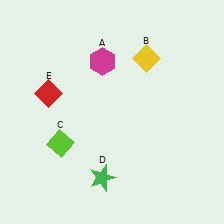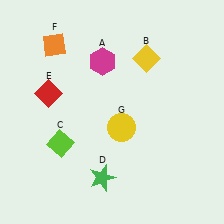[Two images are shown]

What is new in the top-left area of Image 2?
An orange diamond (F) was added in the top-left area of Image 2.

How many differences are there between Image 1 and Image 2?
There are 2 differences between the two images.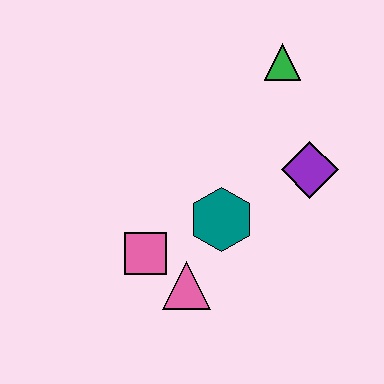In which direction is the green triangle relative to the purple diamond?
The green triangle is above the purple diamond.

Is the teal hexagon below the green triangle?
Yes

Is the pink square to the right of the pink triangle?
No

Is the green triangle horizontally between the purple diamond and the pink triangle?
Yes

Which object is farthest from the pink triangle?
The green triangle is farthest from the pink triangle.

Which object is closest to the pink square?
The pink triangle is closest to the pink square.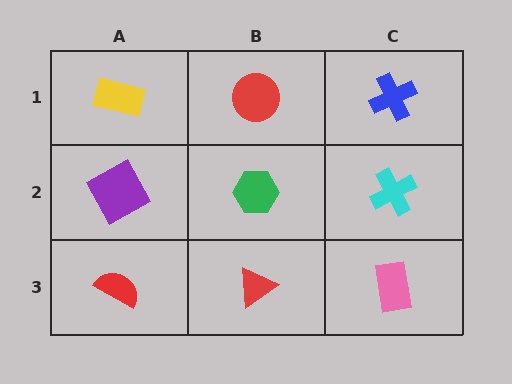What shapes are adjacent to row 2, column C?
A blue cross (row 1, column C), a pink rectangle (row 3, column C), a green hexagon (row 2, column B).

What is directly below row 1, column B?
A green hexagon.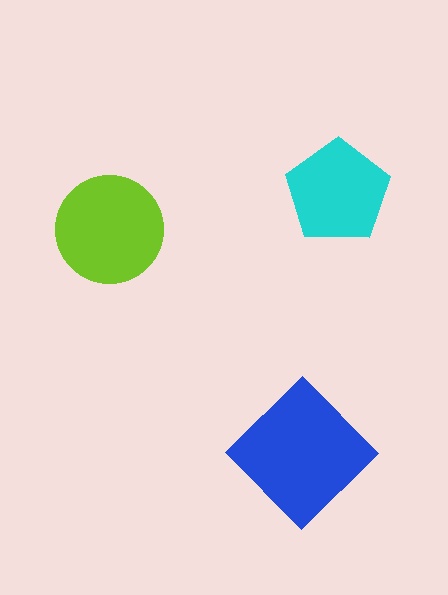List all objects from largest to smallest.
The blue diamond, the lime circle, the cyan pentagon.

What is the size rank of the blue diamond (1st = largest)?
1st.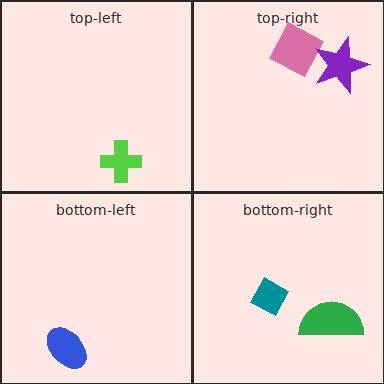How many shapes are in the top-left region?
1.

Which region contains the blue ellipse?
The bottom-left region.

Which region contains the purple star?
The top-right region.